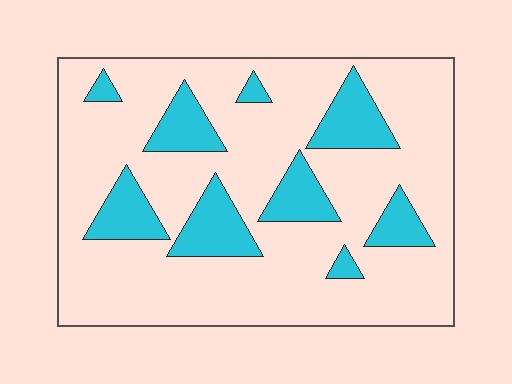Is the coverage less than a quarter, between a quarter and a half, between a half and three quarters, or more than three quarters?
Less than a quarter.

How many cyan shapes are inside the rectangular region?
9.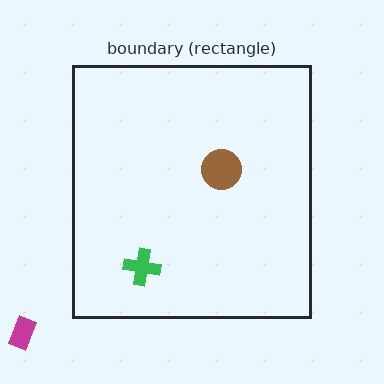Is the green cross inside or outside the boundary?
Inside.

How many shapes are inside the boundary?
2 inside, 1 outside.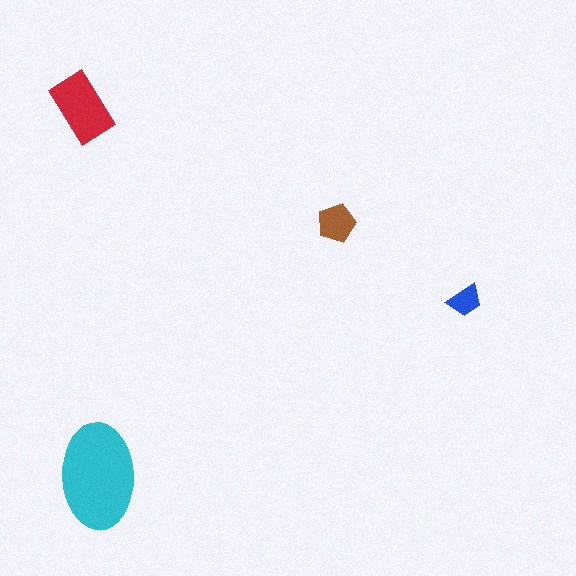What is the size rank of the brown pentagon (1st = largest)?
3rd.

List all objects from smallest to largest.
The blue trapezoid, the brown pentagon, the red rectangle, the cyan ellipse.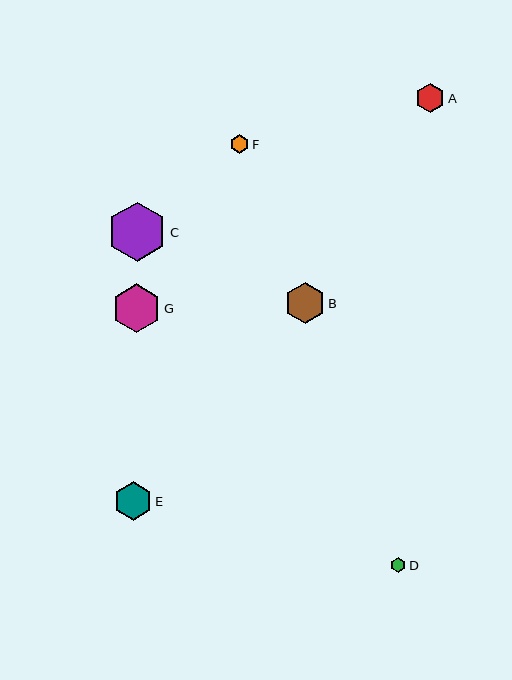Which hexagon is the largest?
Hexagon C is the largest with a size of approximately 59 pixels.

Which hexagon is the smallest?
Hexagon D is the smallest with a size of approximately 16 pixels.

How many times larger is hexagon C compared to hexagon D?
Hexagon C is approximately 3.8 times the size of hexagon D.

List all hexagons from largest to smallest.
From largest to smallest: C, G, B, E, A, F, D.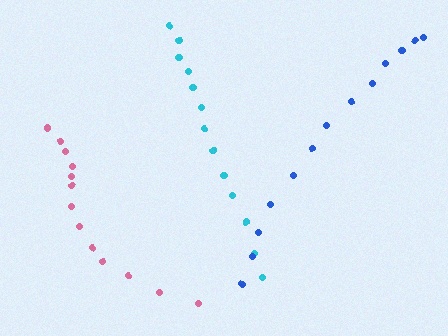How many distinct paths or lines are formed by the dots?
There are 3 distinct paths.